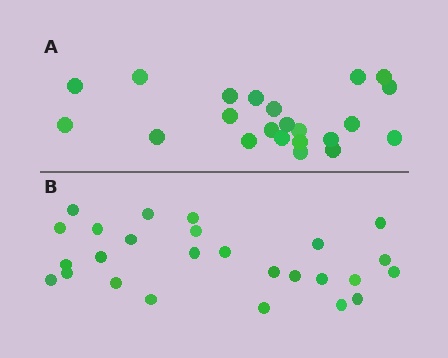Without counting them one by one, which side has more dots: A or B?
Region B (the bottom region) has more dots.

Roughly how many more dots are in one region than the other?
Region B has about 4 more dots than region A.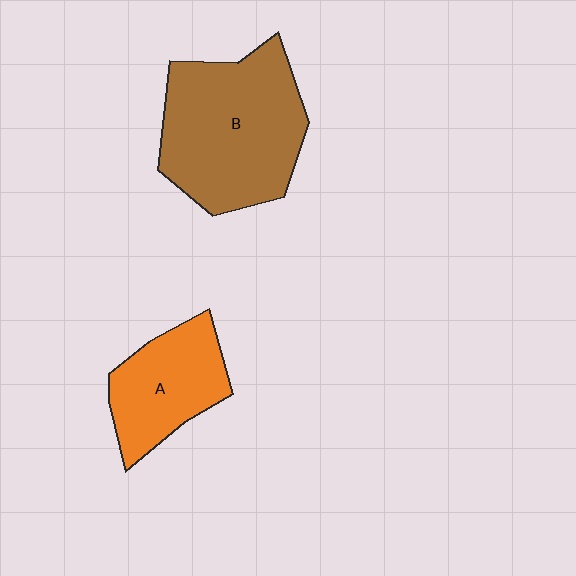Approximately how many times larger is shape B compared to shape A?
Approximately 1.7 times.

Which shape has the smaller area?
Shape A (orange).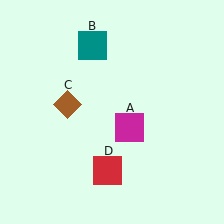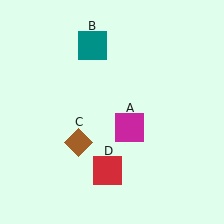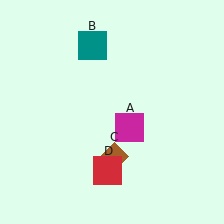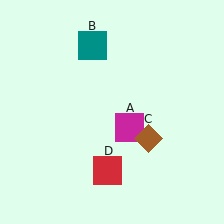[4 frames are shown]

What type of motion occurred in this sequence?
The brown diamond (object C) rotated counterclockwise around the center of the scene.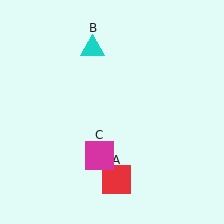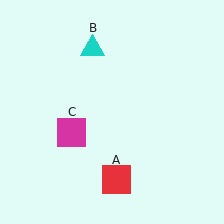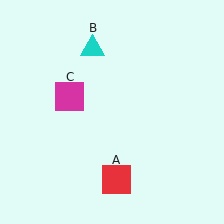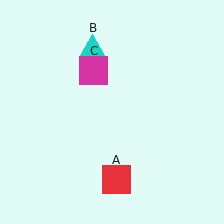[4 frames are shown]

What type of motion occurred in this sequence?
The magenta square (object C) rotated clockwise around the center of the scene.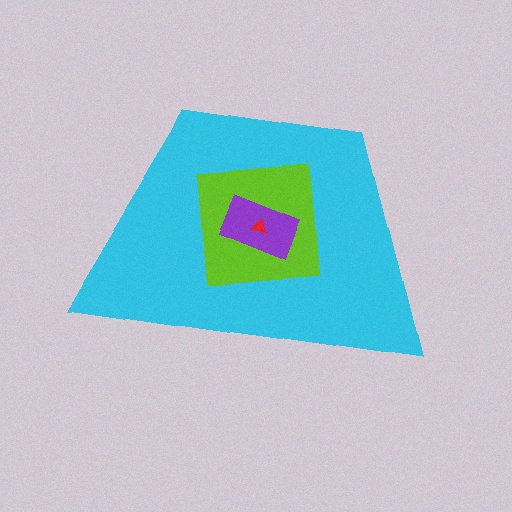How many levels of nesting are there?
4.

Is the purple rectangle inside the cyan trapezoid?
Yes.